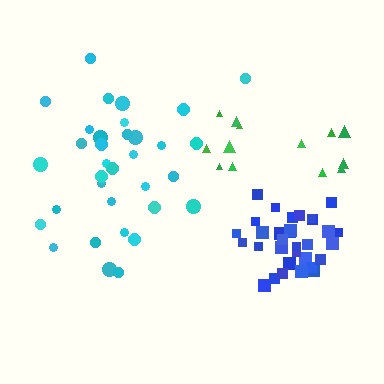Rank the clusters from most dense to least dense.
blue, cyan, green.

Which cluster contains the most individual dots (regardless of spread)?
Cyan (34).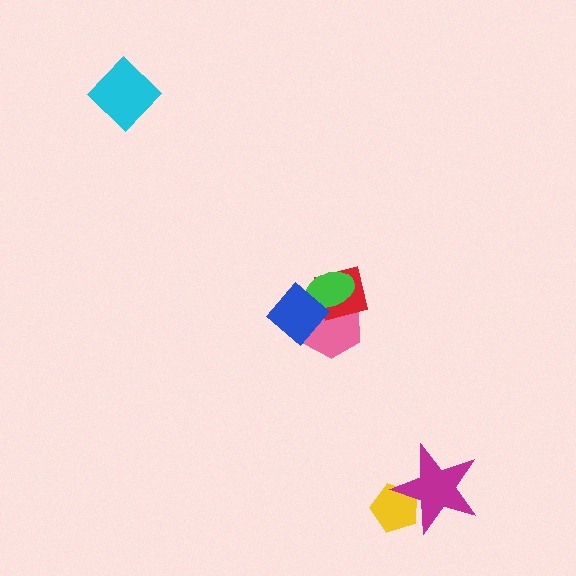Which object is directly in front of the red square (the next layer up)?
The green ellipse is directly in front of the red square.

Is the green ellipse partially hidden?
Yes, it is partially covered by another shape.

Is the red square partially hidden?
Yes, it is partially covered by another shape.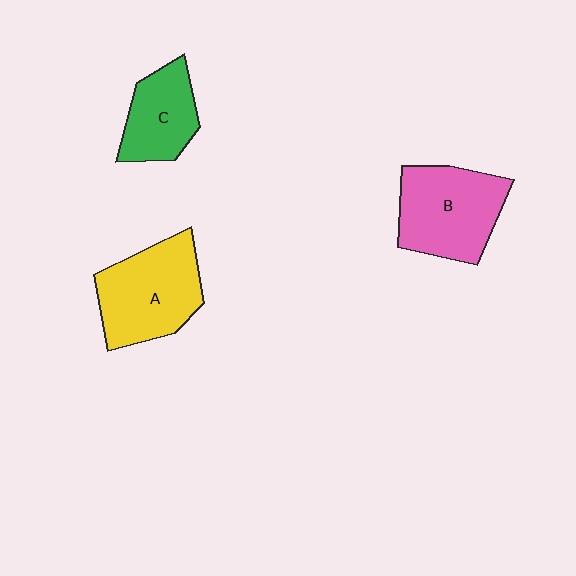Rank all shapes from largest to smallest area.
From largest to smallest: A (yellow), B (pink), C (green).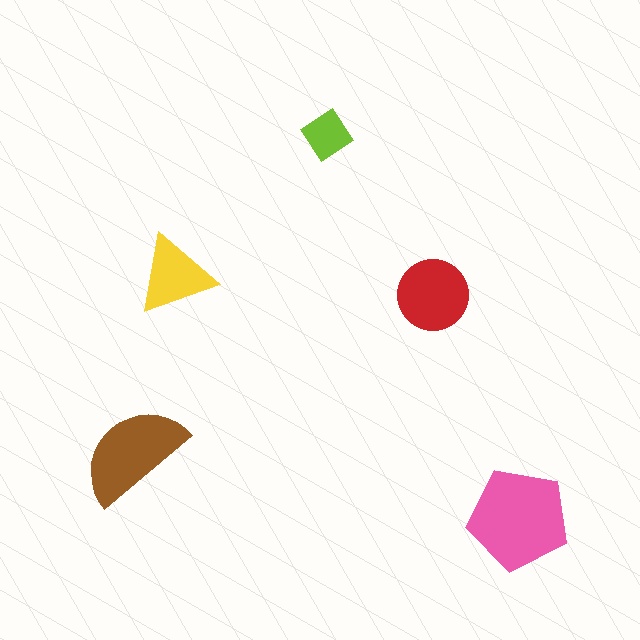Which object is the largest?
The pink pentagon.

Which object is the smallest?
The lime diamond.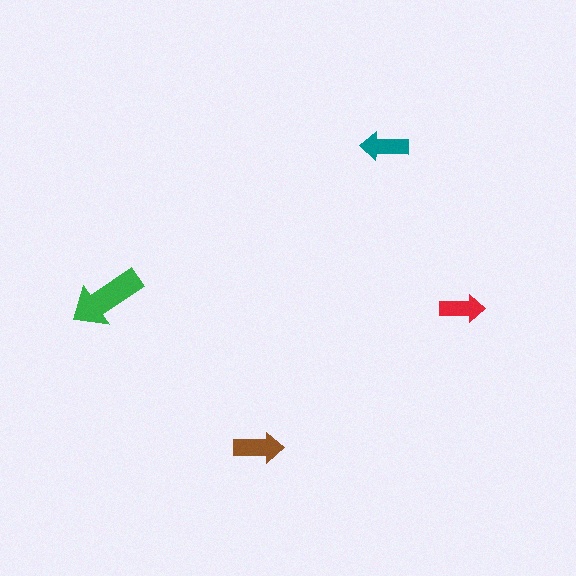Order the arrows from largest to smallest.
the green one, the brown one, the teal one, the red one.